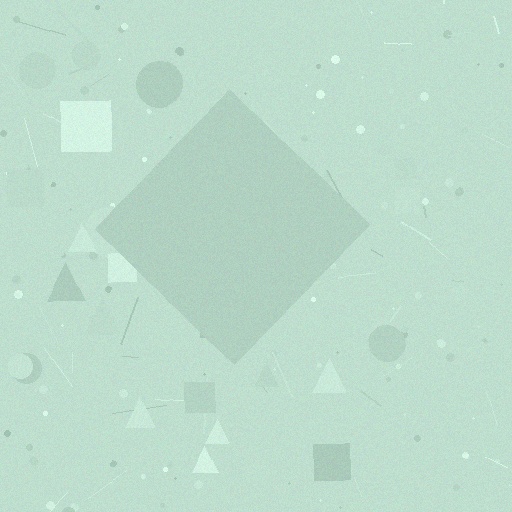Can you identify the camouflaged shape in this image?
The camouflaged shape is a diamond.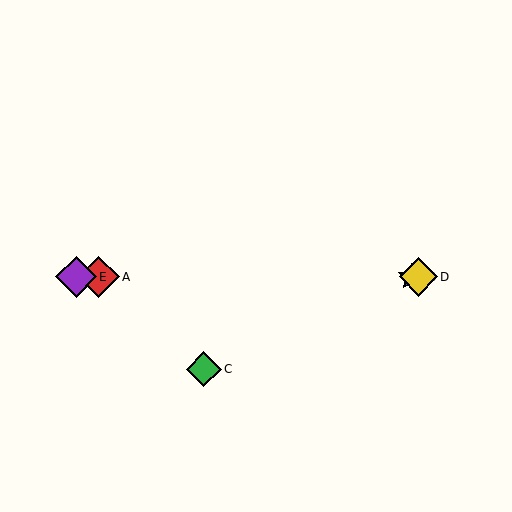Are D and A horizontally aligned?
Yes, both are at y≈277.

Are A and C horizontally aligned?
No, A is at y≈277 and C is at y≈369.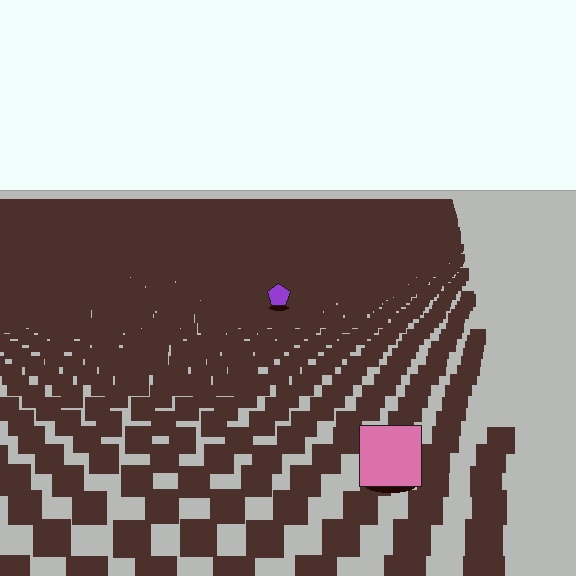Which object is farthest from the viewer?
The purple pentagon is farthest from the viewer. It appears smaller and the ground texture around it is denser.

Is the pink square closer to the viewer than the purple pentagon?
Yes. The pink square is closer — you can tell from the texture gradient: the ground texture is coarser near it.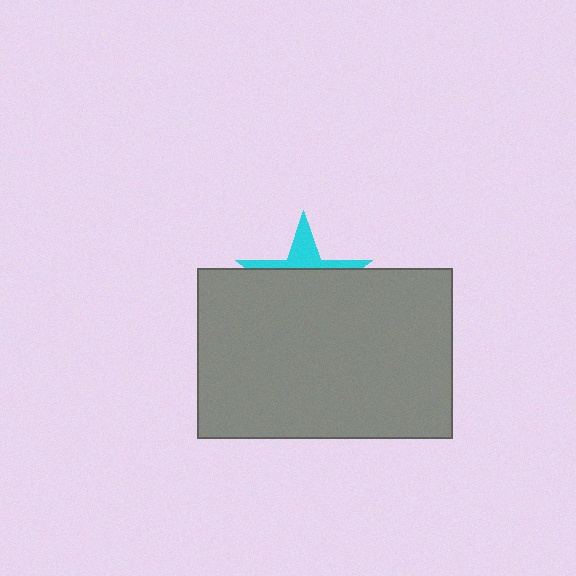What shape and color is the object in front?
The object in front is a gray rectangle.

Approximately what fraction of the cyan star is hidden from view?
Roughly 70% of the cyan star is hidden behind the gray rectangle.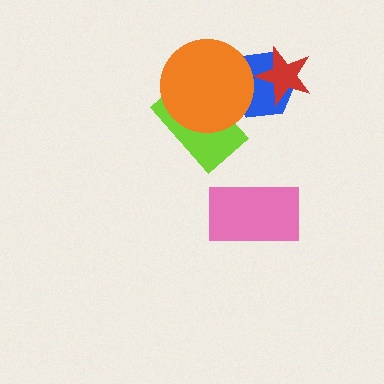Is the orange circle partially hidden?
No, no other shape covers it.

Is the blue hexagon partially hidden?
Yes, it is partially covered by another shape.